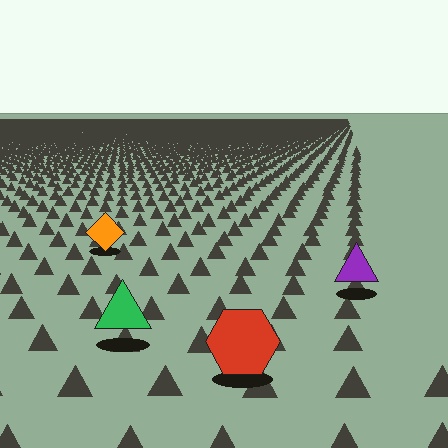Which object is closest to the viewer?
The red hexagon is closest. The texture marks near it are larger and more spread out.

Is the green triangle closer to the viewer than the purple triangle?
Yes. The green triangle is closer — you can tell from the texture gradient: the ground texture is coarser near it.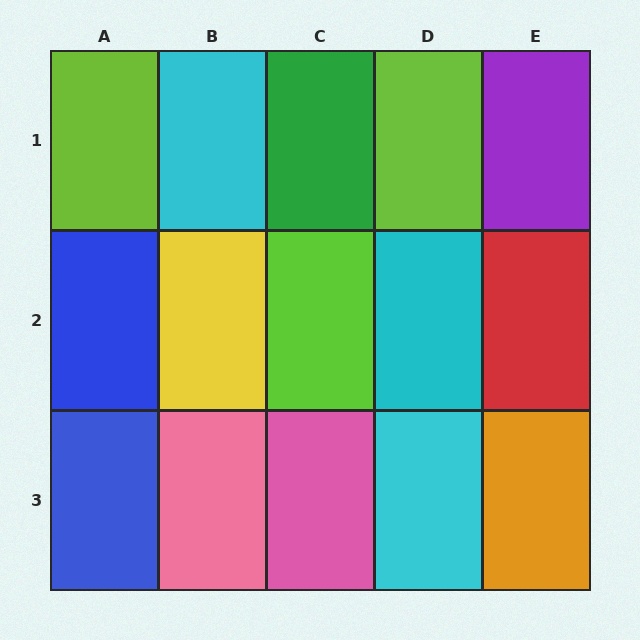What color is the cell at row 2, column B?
Yellow.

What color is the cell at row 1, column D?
Lime.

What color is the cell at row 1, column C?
Green.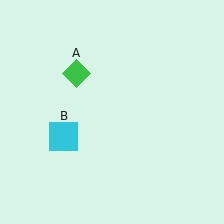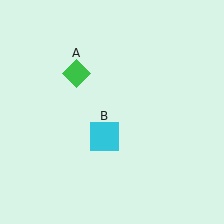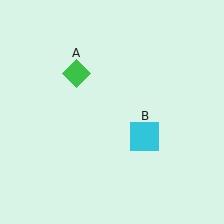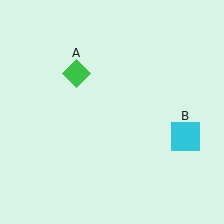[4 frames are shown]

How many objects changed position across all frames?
1 object changed position: cyan square (object B).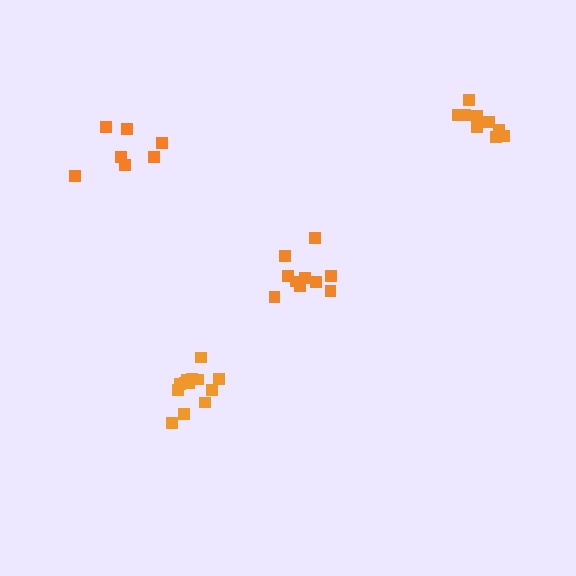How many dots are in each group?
Group 1: 7 dots, Group 2: 10 dots, Group 3: 9 dots, Group 4: 13 dots (39 total).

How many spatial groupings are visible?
There are 4 spatial groupings.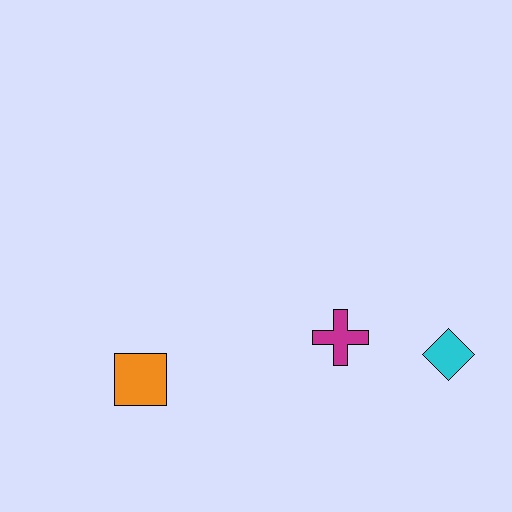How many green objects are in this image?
There are no green objects.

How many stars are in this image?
There are no stars.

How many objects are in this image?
There are 3 objects.